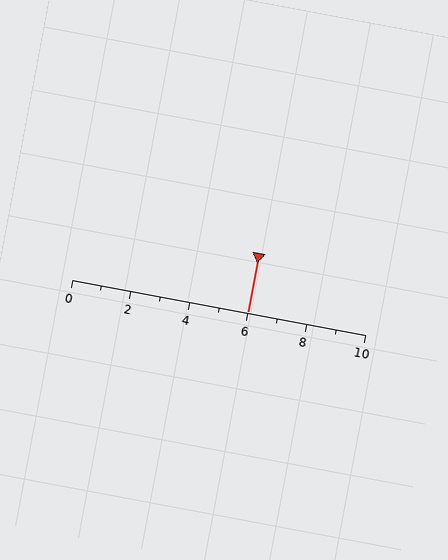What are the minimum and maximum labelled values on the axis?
The axis runs from 0 to 10.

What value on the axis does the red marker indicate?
The marker indicates approximately 6.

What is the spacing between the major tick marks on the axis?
The major ticks are spaced 2 apart.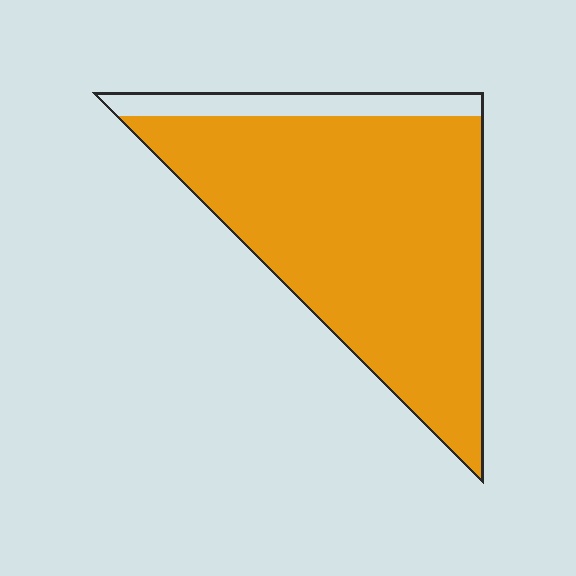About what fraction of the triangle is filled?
About seven eighths (7/8).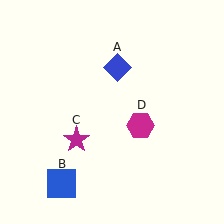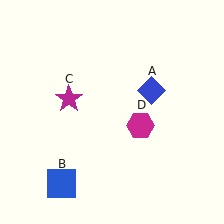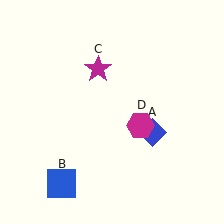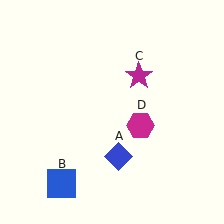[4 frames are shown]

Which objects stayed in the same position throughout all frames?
Blue square (object B) and magenta hexagon (object D) remained stationary.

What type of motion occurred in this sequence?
The blue diamond (object A), magenta star (object C) rotated clockwise around the center of the scene.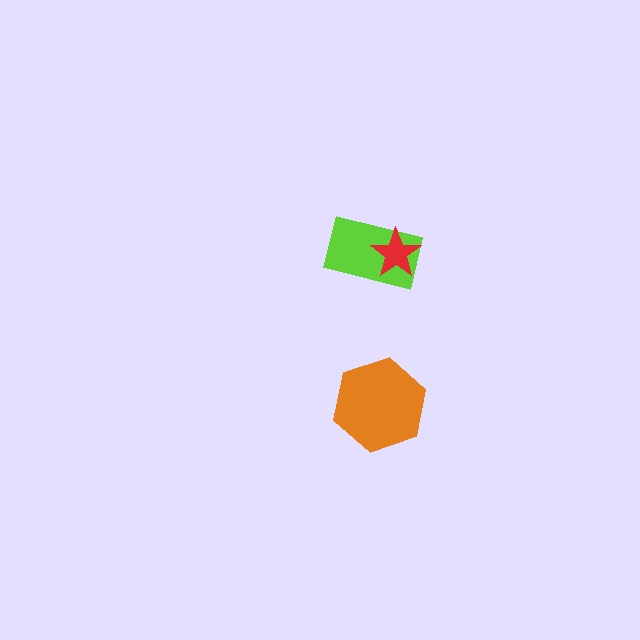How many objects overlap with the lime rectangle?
1 object overlaps with the lime rectangle.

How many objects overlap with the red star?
1 object overlaps with the red star.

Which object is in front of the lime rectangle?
The red star is in front of the lime rectangle.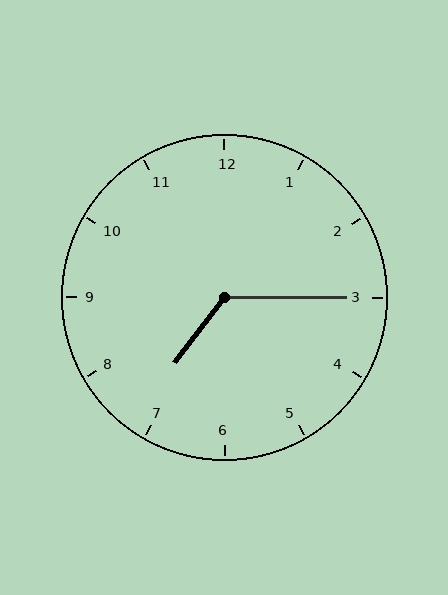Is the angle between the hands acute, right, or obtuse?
It is obtuse.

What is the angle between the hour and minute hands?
Approximately 128 degrees.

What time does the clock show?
7:15.